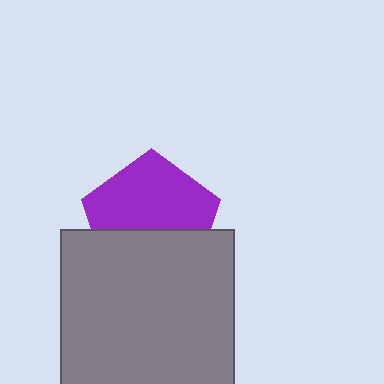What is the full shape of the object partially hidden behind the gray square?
The partially hidden object is a purple pentagon.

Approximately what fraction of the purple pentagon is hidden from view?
Roughly 42% of the purple pentagon is hidden behind the gray square.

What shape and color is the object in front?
The object in front is a gray square.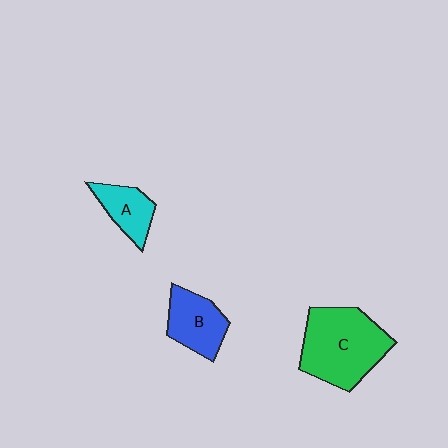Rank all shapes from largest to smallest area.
From largest to smallest: C (green), B (blue), A (cyan).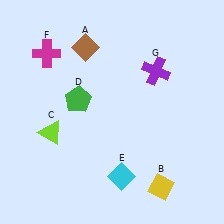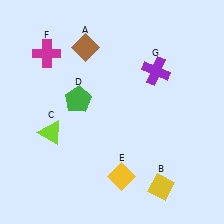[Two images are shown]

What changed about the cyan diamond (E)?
In Image 1, E is cyan. In Image 2, it changed to yellow.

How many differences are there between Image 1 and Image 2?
There is 1 difference between the two images.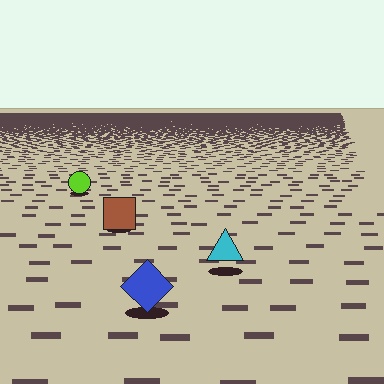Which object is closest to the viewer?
The blue diamond is closest. The texture marks near it are larger and more spread out.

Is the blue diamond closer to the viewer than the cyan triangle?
Yes. The blue diamond is closer — you can tell from the texture gradient: the ground texture is coarser near it.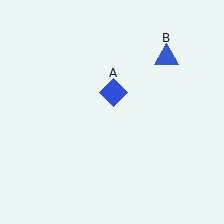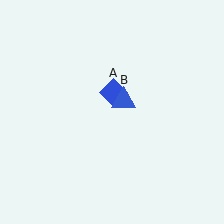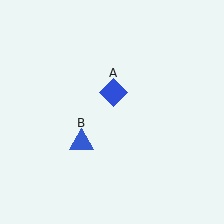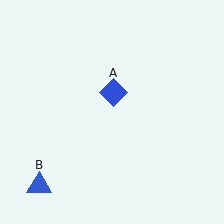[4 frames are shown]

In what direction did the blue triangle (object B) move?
The blue triangle (object B) moved down and to the left.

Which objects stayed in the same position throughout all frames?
Blue diamond (object A) remained stationary.